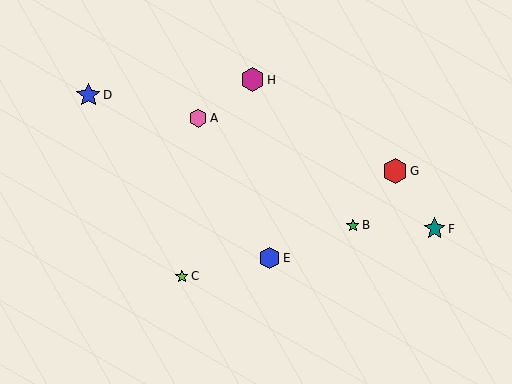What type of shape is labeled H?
Shape H is a magenta hexagon.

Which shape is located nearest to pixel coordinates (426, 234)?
The teal star (labeled F) at (435, 229) is nearest to that location.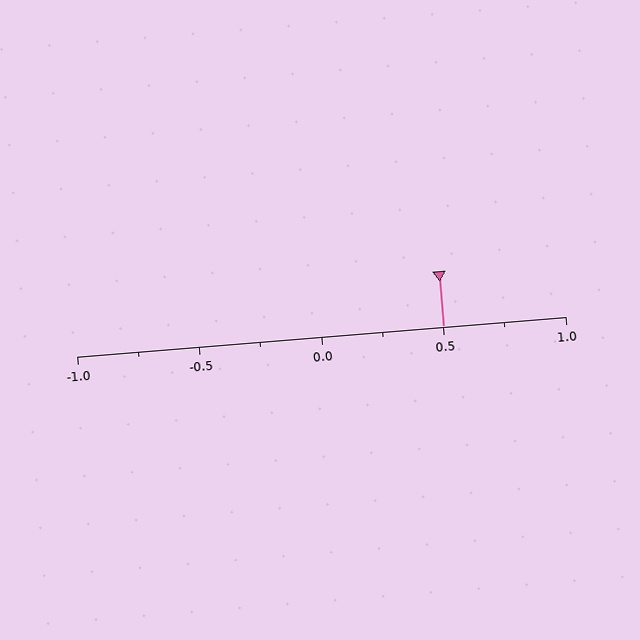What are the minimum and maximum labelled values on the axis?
The axis runs from -1.0 to 1.0.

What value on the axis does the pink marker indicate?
The marker indicates approximately 0.5.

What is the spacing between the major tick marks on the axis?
The major ticks are spaced 0.5 apart.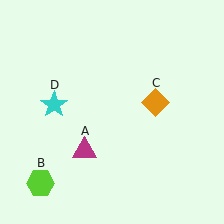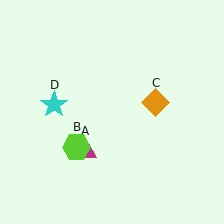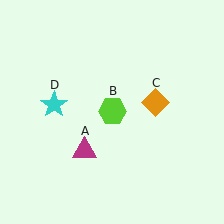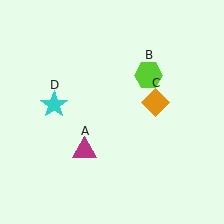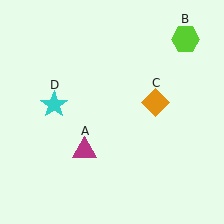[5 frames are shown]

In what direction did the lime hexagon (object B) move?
The lime hexagon (object B) moved up and to the right.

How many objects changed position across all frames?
1 object changed position: lime hexagon (object B).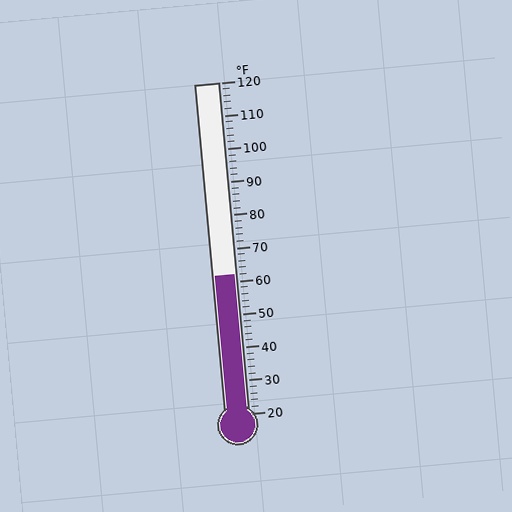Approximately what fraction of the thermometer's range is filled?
The thermometer is filled to approximately 40% of its range.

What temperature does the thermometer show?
The thermometer shows approximately 62°F.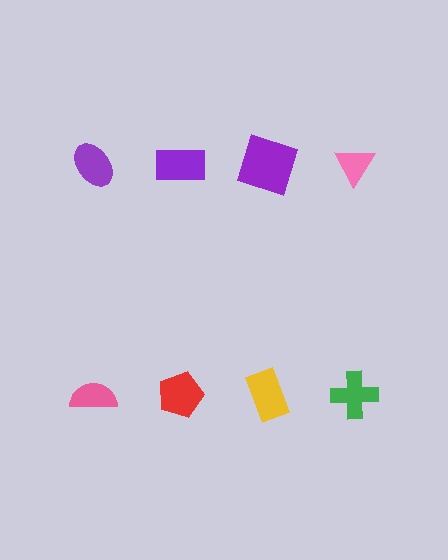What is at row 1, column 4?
A pink triangle.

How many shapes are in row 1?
4 shapes.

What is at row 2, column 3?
A yellow rectangle.